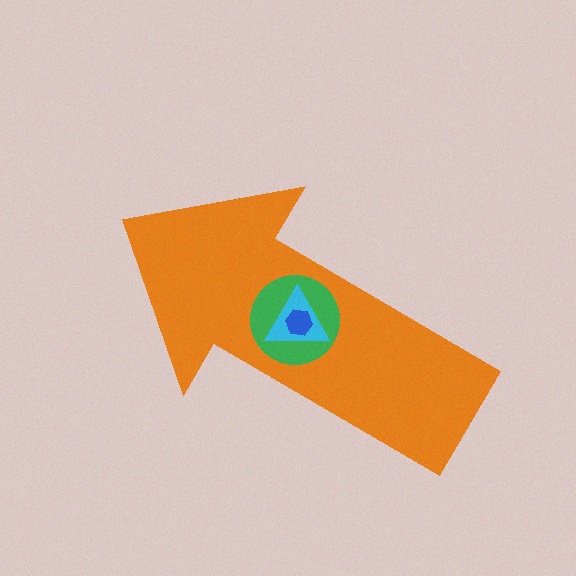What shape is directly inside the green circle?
The cyan triangle.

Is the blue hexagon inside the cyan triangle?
Yes.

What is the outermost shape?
The orange arrow.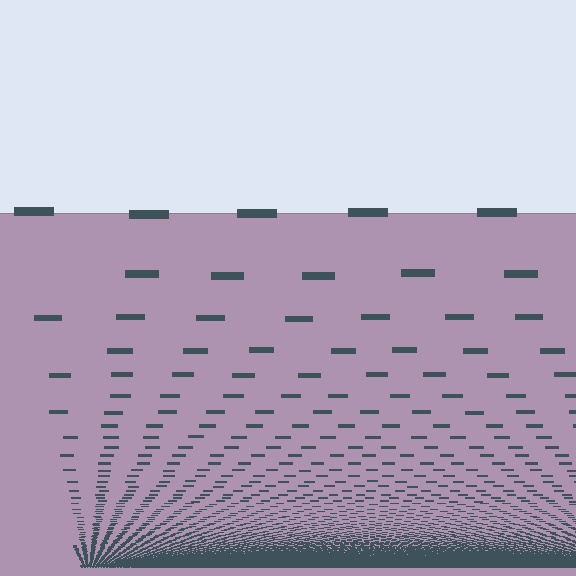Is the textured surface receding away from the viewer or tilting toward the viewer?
The surface appears to tilt toward the viewer. Texture elements get larger and sparser toward the top.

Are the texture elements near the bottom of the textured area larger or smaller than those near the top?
Smaller. The gradient is inverted — elements near the bottom are smaller and denser.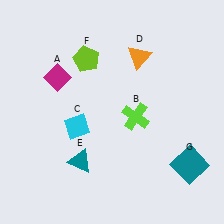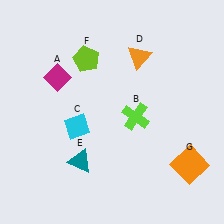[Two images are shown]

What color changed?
The square (G) changed from teal in Image 1 to orange in Image 2.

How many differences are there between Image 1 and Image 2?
There is 1 difference between the two images.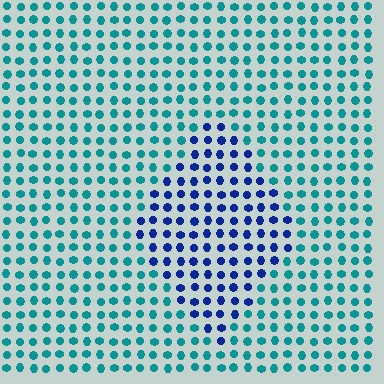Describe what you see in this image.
The image is filled with small teal elements in a uniform arrangement. A diamond-shaped region is visible where the elements are tinted to a slightly different hue, forming a subtle color boundary.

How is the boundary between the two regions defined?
The boundary is defined purely by a slight shift in hue (about 48 degrees). Spacing, size, and orientation are identical on both sides.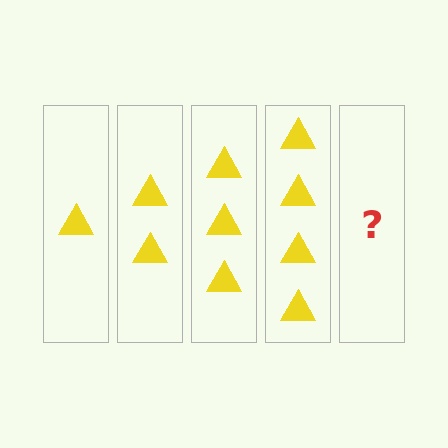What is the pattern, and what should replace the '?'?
The pattern is that each step adds one more triangle. The '?' should be 5 triangles.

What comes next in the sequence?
The next element should be 5 triangles.